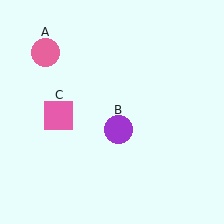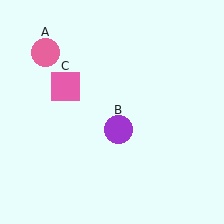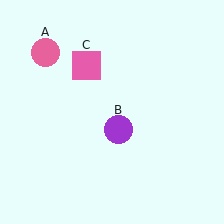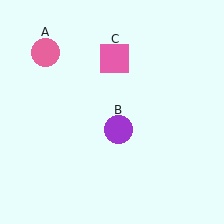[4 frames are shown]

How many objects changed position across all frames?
1 object changed position: pink square (object C).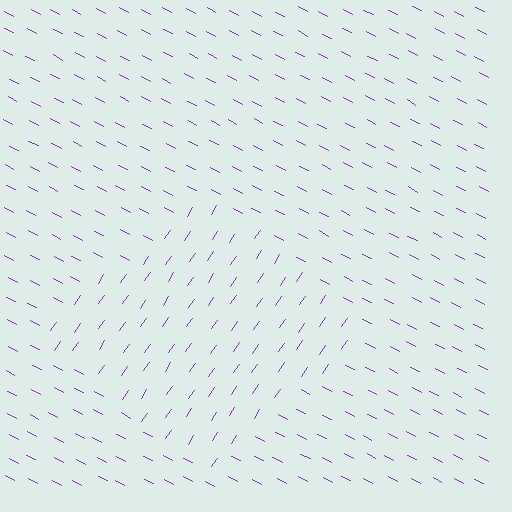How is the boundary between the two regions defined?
The boundary is defined purely by a change in line orientation (approximately 84 degrees difference). All lines are the same color and thickness.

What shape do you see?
I see a diamond.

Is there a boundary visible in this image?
Yes, there is a texture boundary formed by a change in line orientation.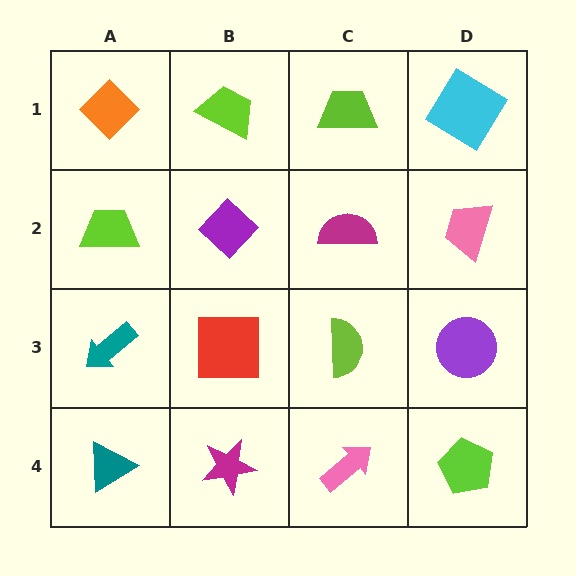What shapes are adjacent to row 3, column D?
A pink trapezoid (row 2, column D), a lime pentagon (row 4, column D), a lime semicircle (row 3, column C).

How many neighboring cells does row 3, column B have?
4.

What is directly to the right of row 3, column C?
A purple circle.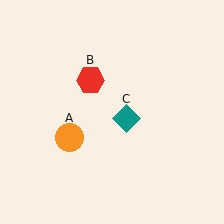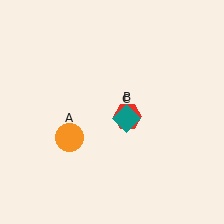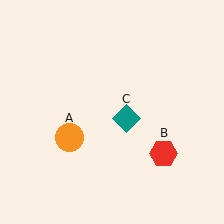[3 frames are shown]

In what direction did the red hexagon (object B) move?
The red hexagon (object B) moved down and to the right.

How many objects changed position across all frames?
1 object changed position: red hexagon (object B).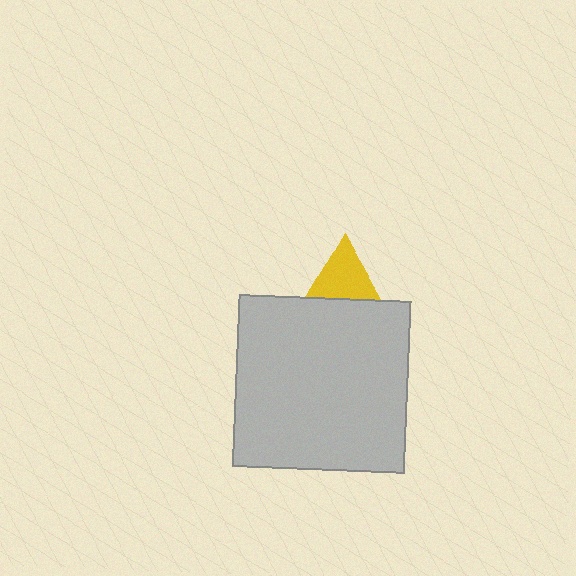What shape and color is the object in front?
The object in front is a light gray square.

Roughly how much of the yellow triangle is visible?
A small part of it is visible (roughly 40%).